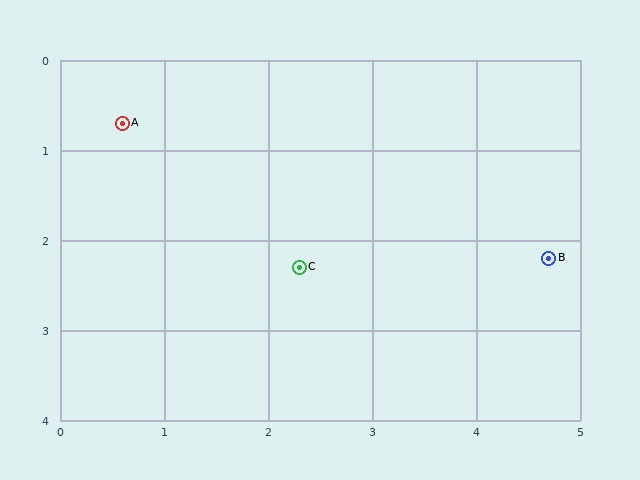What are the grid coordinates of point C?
Point C is at approximately (2.3, 2.3).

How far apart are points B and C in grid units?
Points B and C are about 2.4 grid units apart.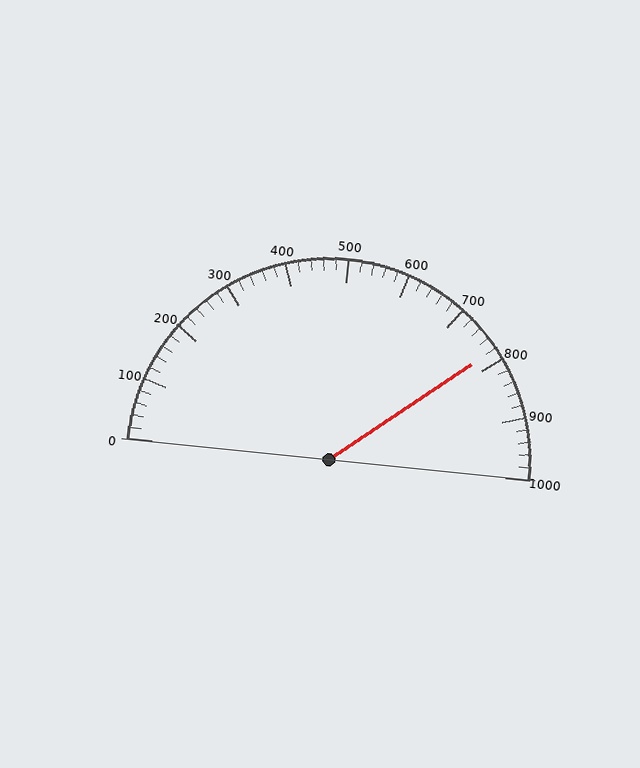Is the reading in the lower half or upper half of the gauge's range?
The reading is in the upper half of the range (0 to 1000).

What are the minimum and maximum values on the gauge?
The gauge ranges from 0 to 1000.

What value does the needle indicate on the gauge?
The needle indicates approximately 780.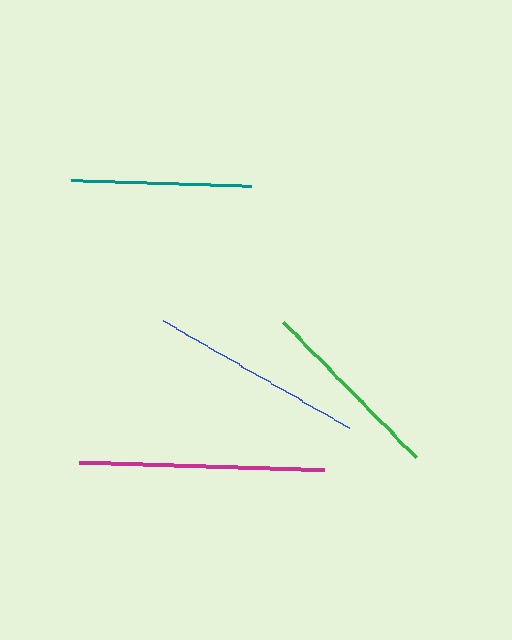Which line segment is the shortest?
The teal line is the shortest at approximately 180 pixels.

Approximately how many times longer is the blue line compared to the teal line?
The blue line is approximately 1.2 times the length of the teal line.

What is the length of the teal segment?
The teal segment is approximately 180 pixels long.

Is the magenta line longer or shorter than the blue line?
The magenta line is longer than the blue line.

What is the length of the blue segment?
The blue segment is approximately 214 pixels long.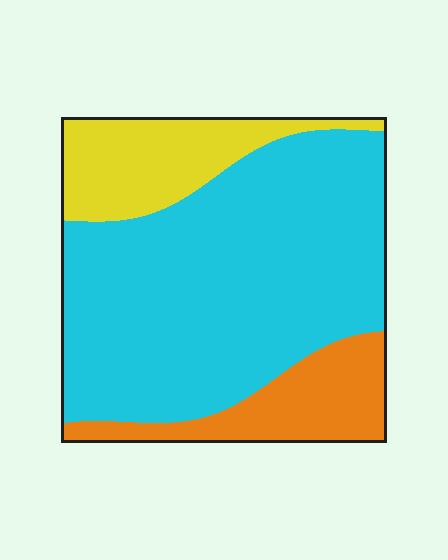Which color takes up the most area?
Cyan, at roughly 65%.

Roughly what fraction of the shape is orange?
Orange covers 16% of the shape.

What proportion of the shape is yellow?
Yellow covers about 15% of the shape.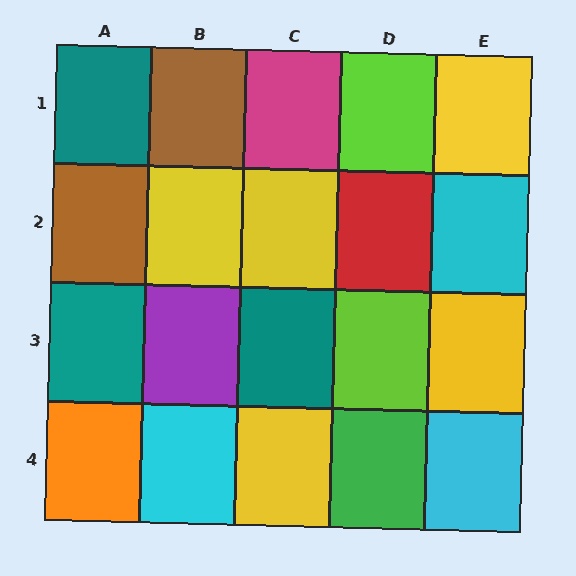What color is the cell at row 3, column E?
Yellow.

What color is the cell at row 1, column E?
Yellow.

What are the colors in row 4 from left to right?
Orange, cyan, yellow, green, cyan.